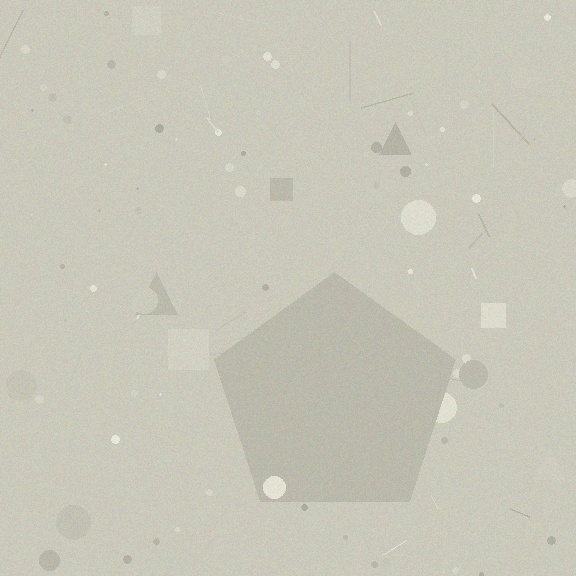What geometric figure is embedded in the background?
A pentagon is embedded in the background.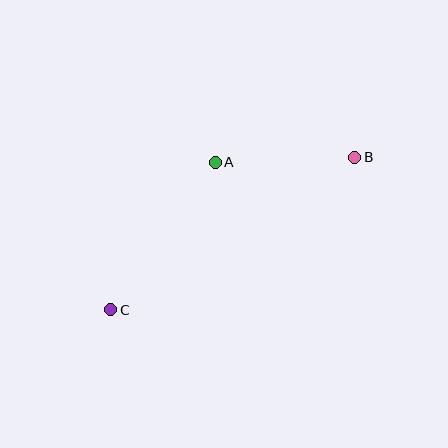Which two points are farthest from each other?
Points B and C are farthest from each other.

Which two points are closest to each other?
Points A and B are closest to each other.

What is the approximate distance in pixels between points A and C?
The distance between A and C is approximately 181 pixels.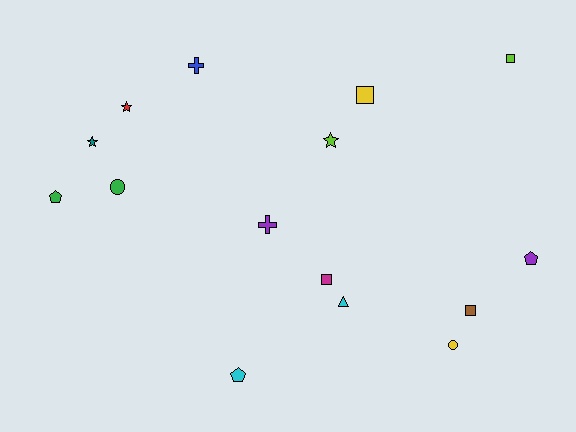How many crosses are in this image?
There are 2 crosses.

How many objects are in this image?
There are 15 objects.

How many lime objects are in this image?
There are 2 lime objects.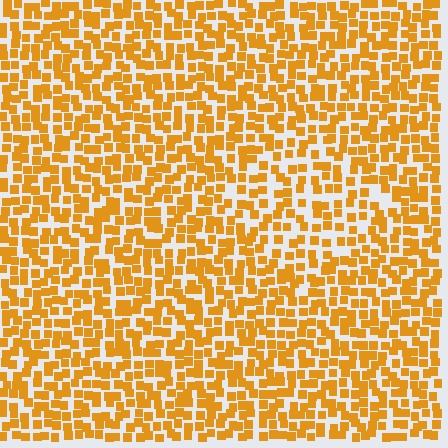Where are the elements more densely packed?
The elements are more densely packed outside the diamond boundary.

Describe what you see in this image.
The image contains small orange elements arranged at two different densities. A diamond-shaped region is visible where the elements are less densely packed than the surrounding area.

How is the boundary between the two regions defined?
The boundary is defined by a change in element density (approximately 1.5x ratio). All elements are the same color, size, and shape.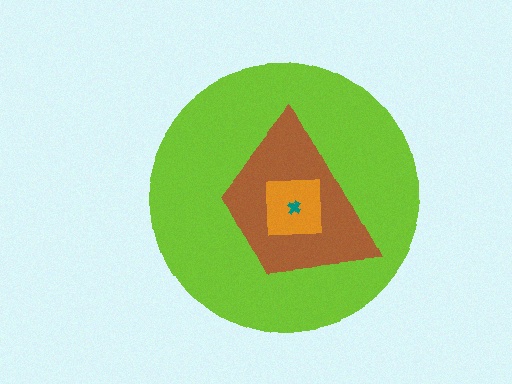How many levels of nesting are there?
4.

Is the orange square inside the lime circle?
Yes.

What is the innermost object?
The teal cross.